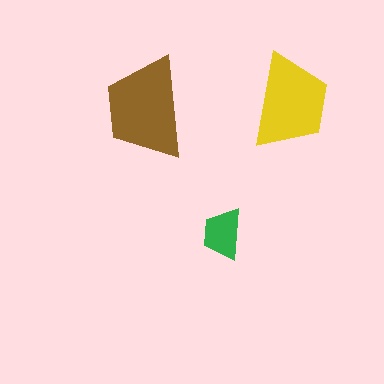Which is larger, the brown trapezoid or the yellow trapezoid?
The brown one.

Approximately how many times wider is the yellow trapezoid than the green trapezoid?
About 2 times wider.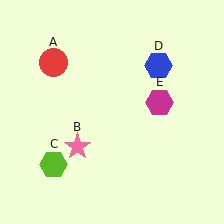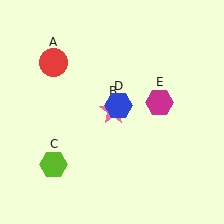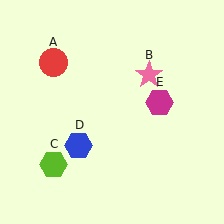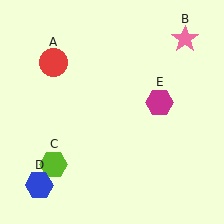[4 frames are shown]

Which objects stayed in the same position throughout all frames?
Red circle (object A) and lime hexagon (object C) and magenta hexagon (object E) remained stationary.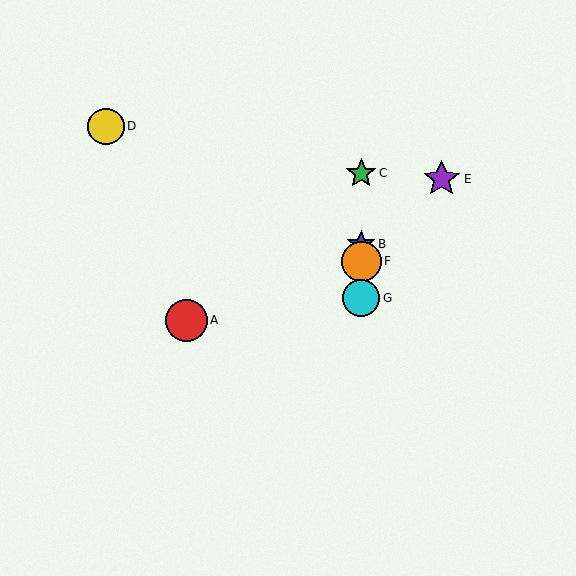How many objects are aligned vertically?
4 objects (B, C, F, G) are aligned vertically.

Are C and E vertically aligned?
No, C is at x≈361 and E is at x≈442.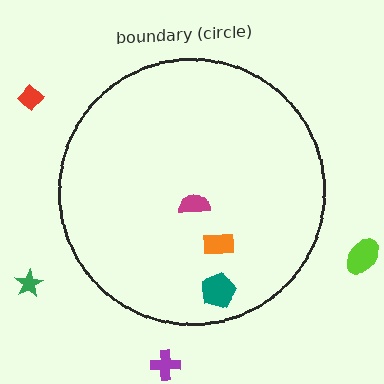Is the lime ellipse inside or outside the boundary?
Outside.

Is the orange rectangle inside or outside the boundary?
Inside.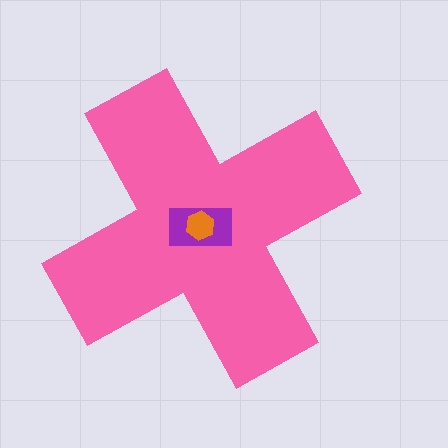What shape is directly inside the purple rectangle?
The orange hexagon.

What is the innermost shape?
The orange hexagon.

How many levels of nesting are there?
3.